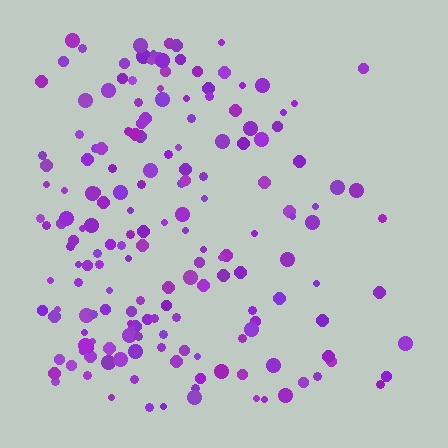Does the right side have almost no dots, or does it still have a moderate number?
Still a moderate number, just noticeably fewer than the left.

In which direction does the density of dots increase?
From right to left, with the left side densest.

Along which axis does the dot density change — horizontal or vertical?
Horizontal.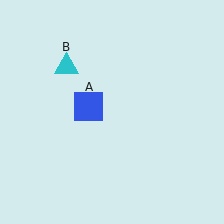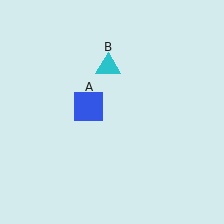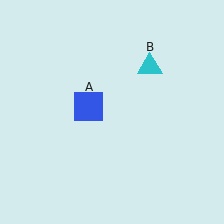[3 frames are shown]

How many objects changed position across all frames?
1 object changed position: cyan triangle (object B).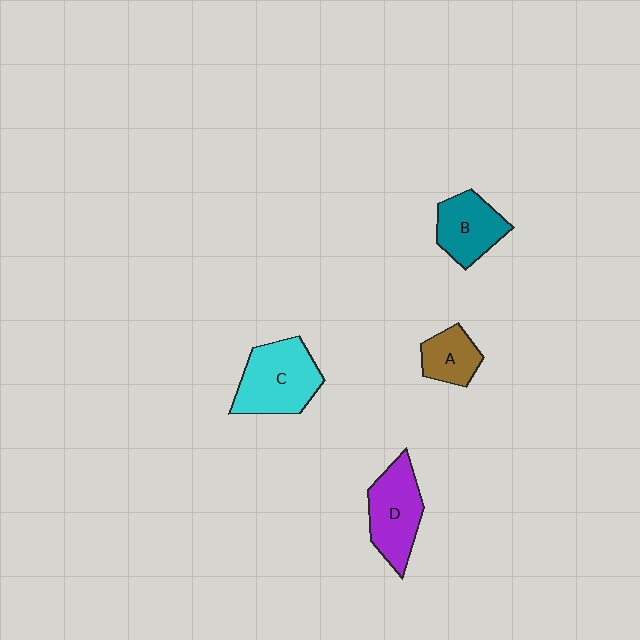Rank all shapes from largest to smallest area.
From largest to smallest: C (cyan), D (purple), B (teal), A (brown).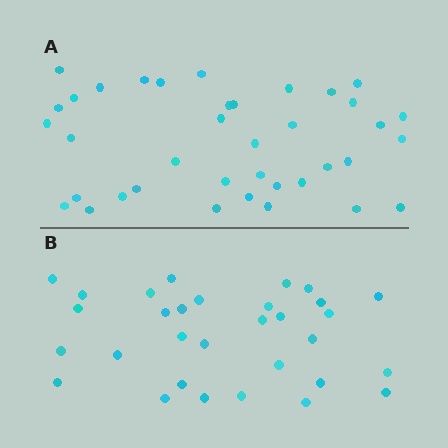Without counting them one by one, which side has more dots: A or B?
Region A (the top region) has more dots.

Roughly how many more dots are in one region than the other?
Region A has roughly 8 or so more dots than region B.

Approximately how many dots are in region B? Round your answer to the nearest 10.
About 30 dots. (The exact count is 31, which rounds to 30.)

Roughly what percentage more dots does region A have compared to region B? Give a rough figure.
About 25% more.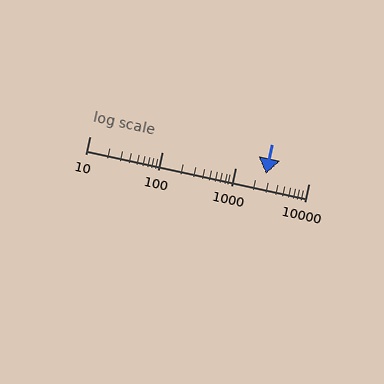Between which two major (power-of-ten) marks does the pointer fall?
The pointer is between 1000 and 10000.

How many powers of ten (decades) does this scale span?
The scale spans 3 decades, from 10 to 10000.